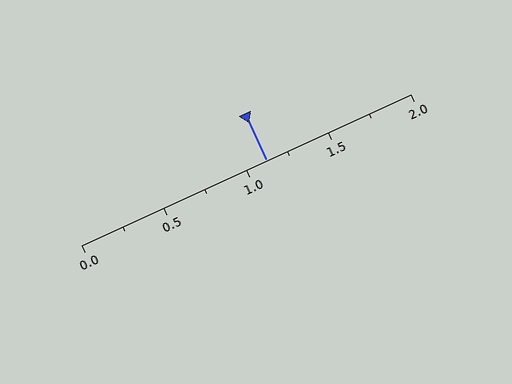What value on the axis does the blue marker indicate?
The marker indicates approximately 1.12.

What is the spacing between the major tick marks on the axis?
The major ticks are spaced 0.5 apart.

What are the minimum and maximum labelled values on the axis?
The axis runs from 0.0 to 2.0.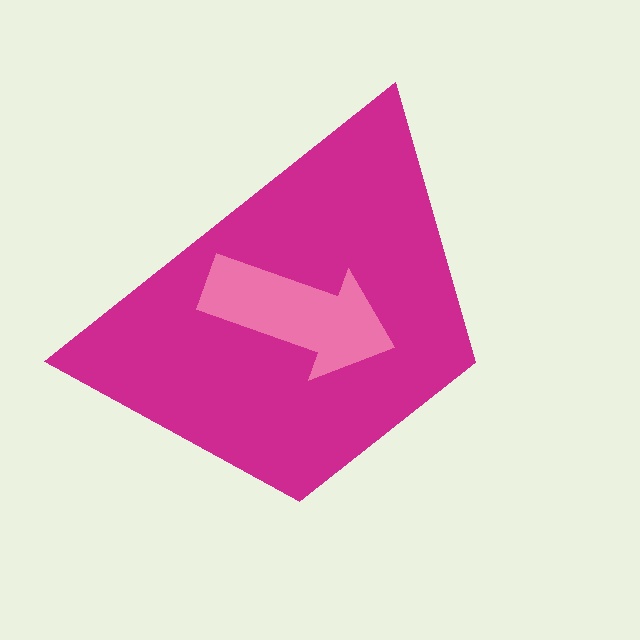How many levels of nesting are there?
2.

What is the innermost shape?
The pink arrow.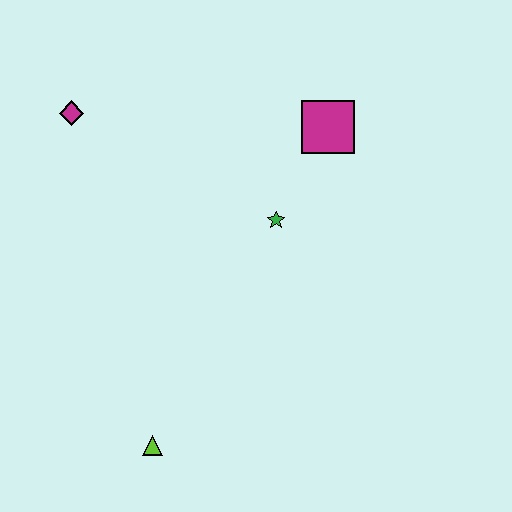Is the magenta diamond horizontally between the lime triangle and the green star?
No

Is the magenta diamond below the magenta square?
No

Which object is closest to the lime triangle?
The green star is closest to the lime triangle.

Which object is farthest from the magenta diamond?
The lime triangle is farthest from the magenta diamond.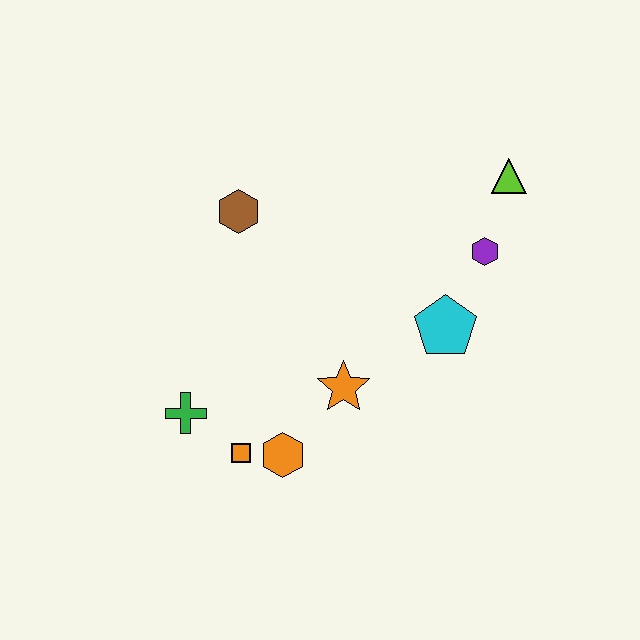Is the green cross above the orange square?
Yes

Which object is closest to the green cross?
The orange square is closest to the green cross.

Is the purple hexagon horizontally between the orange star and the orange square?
No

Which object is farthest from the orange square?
The lime triangle is farthest from the orange square.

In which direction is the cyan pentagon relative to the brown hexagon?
The cyan pentagon is to the right of the brown hexagon.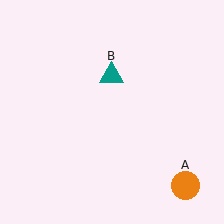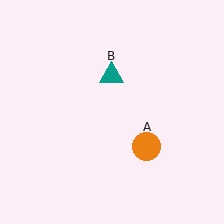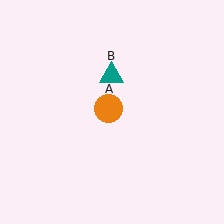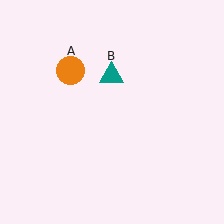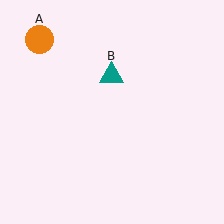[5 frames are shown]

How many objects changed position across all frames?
1 object changed position: orange circle (object A).